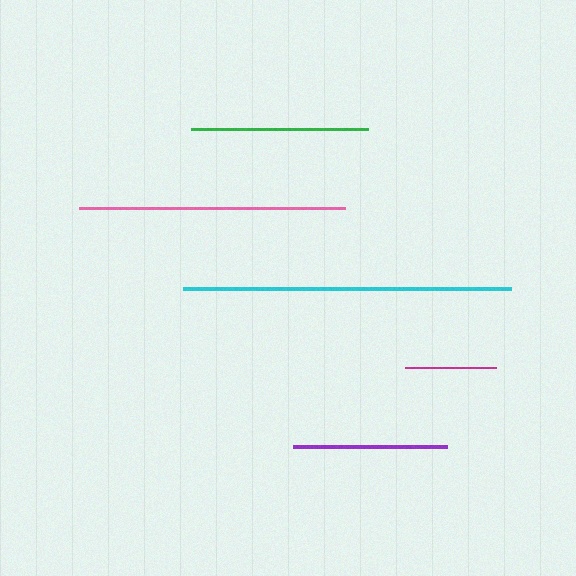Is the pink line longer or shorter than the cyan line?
The cyan line is longer than the pink line.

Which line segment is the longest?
The cyan line is the longest at approximately 329 pixels.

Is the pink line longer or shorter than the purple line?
The pink line is longer than the purple line.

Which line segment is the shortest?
The magenta line is the shortest at approximately 91 pixels.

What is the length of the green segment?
The green segment is approximately 177 pixels long.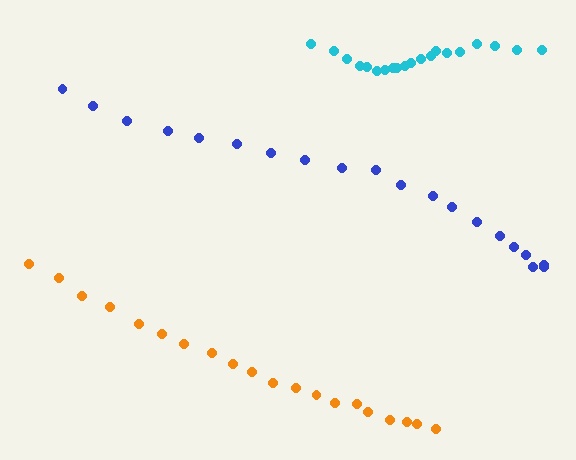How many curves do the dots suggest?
There are 3 distinct paths.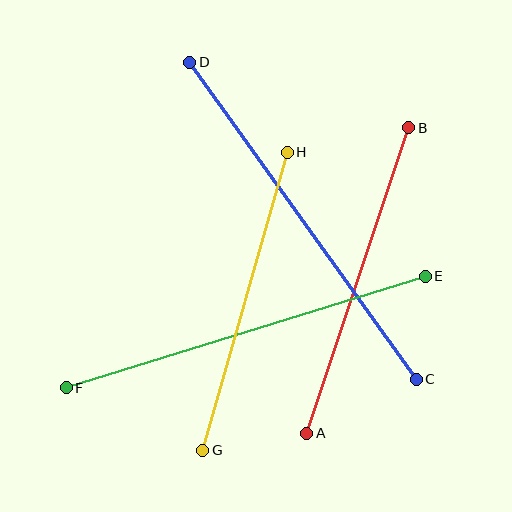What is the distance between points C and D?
The distance is approximately 389 pixels.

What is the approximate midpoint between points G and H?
The midpoint is at approximately (245, 301) pixels.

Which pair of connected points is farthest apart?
Points C and D are farthest apart.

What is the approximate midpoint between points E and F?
The midpoint is at approximately (246, 332) pixels.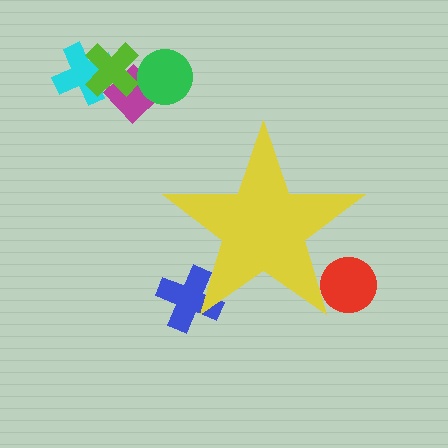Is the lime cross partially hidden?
No, the lime cross is fully visible.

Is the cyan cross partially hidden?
No, the cyan cross is fully visible.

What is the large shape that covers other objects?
A yellow star.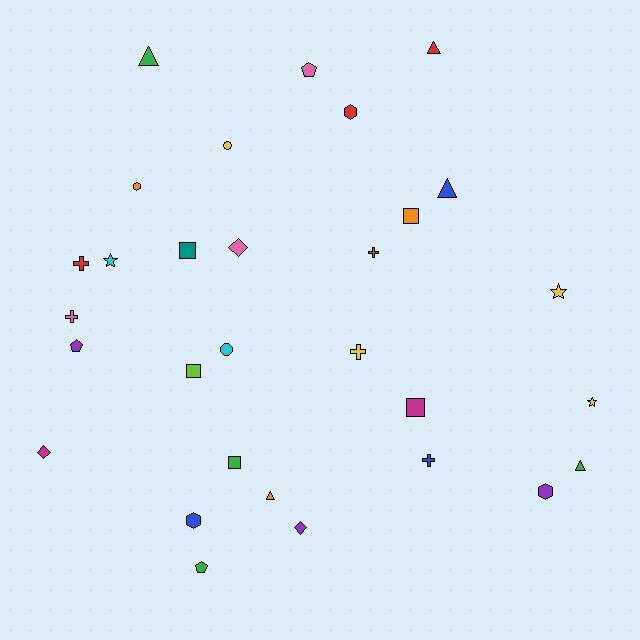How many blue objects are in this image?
There are 3 blue objects.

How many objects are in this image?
There are 30 objects.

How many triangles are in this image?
There are 5 triangles.